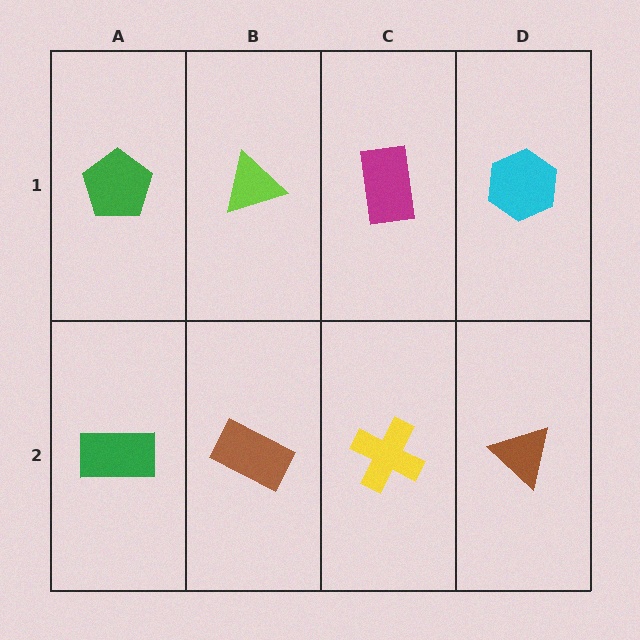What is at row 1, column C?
A magenta rectangle.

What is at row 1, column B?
A lime triangle.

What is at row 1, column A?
A green pentagon.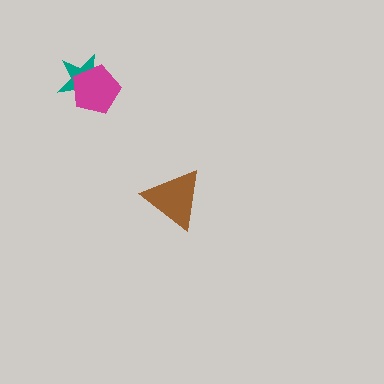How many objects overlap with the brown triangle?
0 objects overlap with the brown triangle.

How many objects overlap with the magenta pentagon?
1 object overlaps with the magenta pentagon.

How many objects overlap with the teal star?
1 object overlaps with the teal star.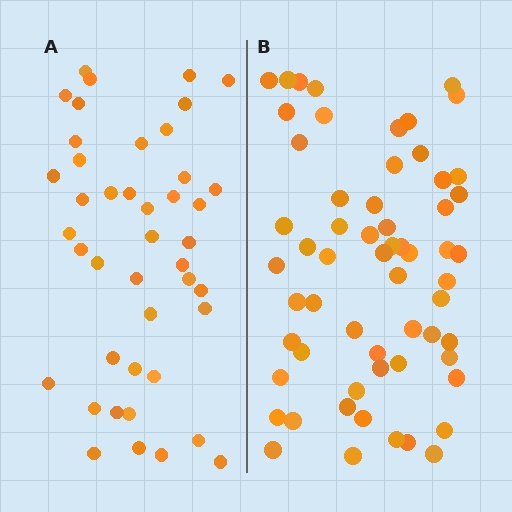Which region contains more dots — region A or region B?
Region B (the right region) has more dots.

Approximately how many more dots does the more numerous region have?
Region B has approximately 15 more dots than region A.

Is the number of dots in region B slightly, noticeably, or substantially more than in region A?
Region B has noticeably more, but not dramatically so. The ratio is roughly 1.4 to 1.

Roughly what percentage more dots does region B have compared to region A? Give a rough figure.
About 40% more.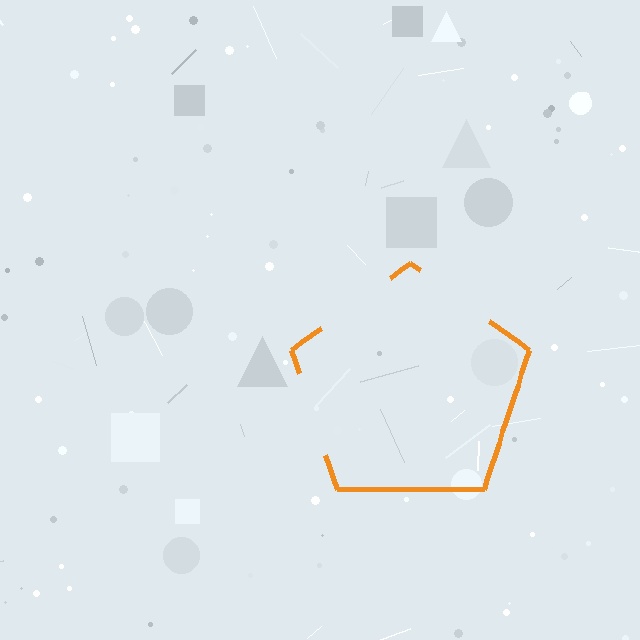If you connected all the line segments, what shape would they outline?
They would outline a pentagon.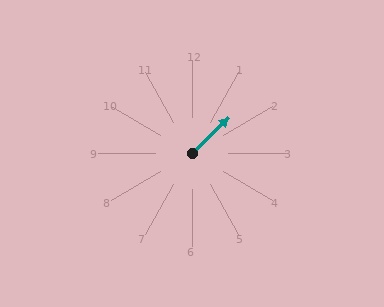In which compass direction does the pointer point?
Northeast.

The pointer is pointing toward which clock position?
Roughly 2 o'clock.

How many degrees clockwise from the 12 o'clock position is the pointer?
Approximately 45 degrees.